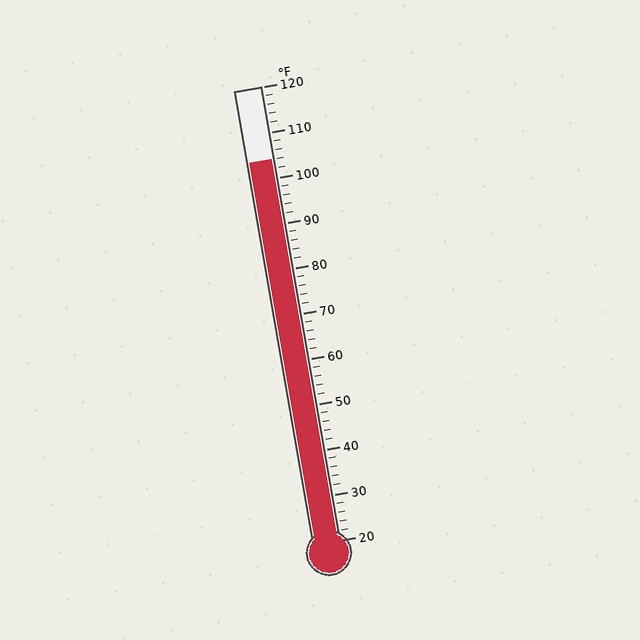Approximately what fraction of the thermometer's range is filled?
The thermometer is filled to approximately 85% of its range.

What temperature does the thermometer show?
The thermometer shows approximately 104°F.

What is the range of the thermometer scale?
The thermometer scale ranges from 20°F to 120°F.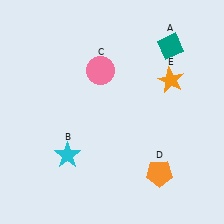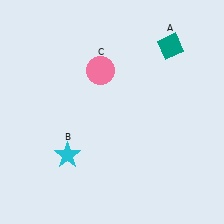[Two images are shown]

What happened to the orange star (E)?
The orange star (E) was removed in Image 2. It was in the top-right area of Image 1.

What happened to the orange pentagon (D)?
The orange pentagon (D) was removed in Image 2. It was in the bottom-right area of Image 1.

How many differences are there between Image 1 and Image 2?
There are 2 differences between the two images.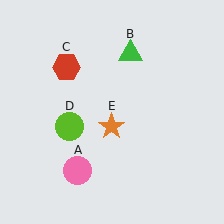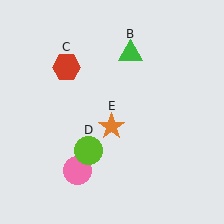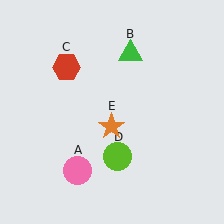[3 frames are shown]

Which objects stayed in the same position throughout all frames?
Pink circle (object A) and green triangle (object B) and red hexagon (object C) and orange star (object E) remained stationary.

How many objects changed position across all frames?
1 object changed position: lime circle (object D).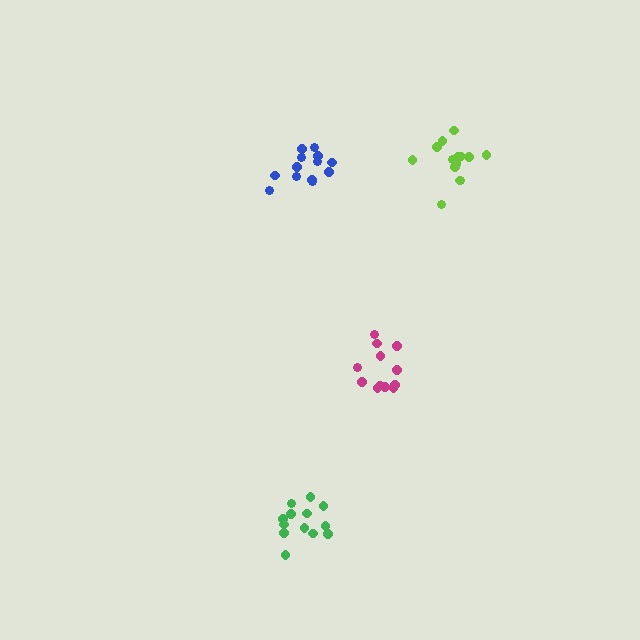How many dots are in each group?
Group 1: 15 dots, Group 2: 12 dots, Group 3: 13 dots, Group 4: 13 dots (53 total).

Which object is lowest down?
The green cluster is bottommost.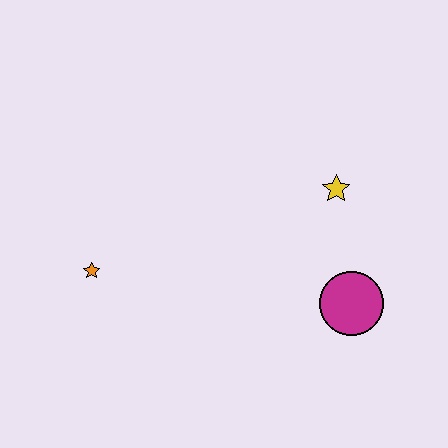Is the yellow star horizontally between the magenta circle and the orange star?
Yes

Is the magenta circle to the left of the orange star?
No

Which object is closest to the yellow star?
The magenta circle is closest to the yellow star.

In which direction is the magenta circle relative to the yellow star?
The magenta circle is below the yellow star.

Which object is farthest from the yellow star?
The orange star is farthest from the yellow star.